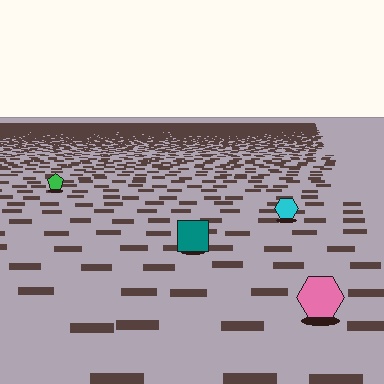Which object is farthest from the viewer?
The green pentagon is farthest from the viewer. It appears smaller and the ground texture around it is denser.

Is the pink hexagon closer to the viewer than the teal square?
Yes. The pink hexagon is closer — you can tell from the texture gradient: the ground texture is coarser near it.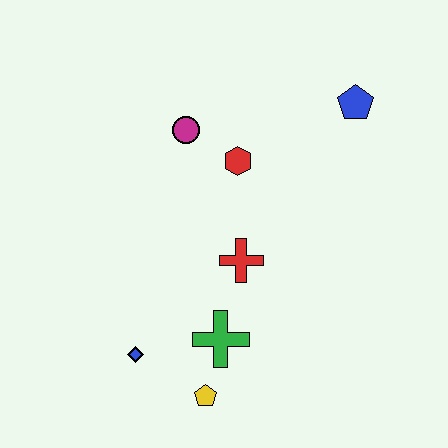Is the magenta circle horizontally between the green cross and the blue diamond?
Yes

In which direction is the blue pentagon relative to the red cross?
The blue pentagon is above the red cross.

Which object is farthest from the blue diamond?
The blue pentagon is farthest from the blue diamond.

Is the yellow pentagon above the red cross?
No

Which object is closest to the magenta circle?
The red hexagon is closest to the magenta circle.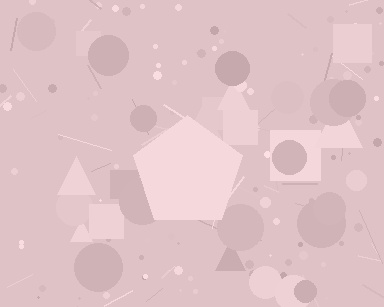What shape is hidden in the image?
A pentagon is hidden in the image.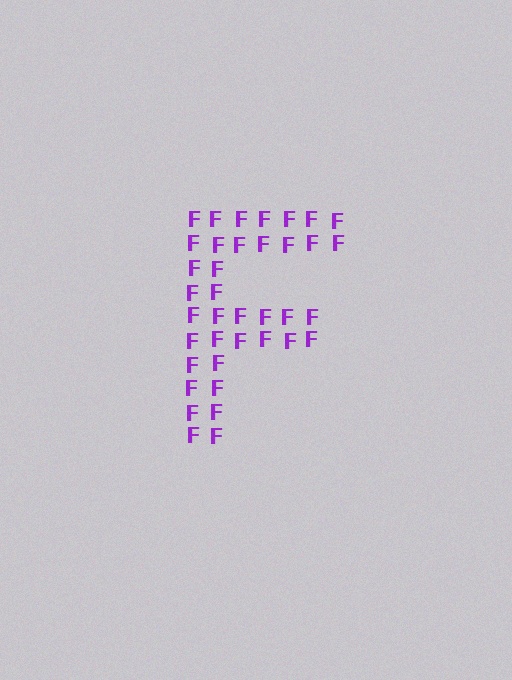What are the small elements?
The small elements are letter F's.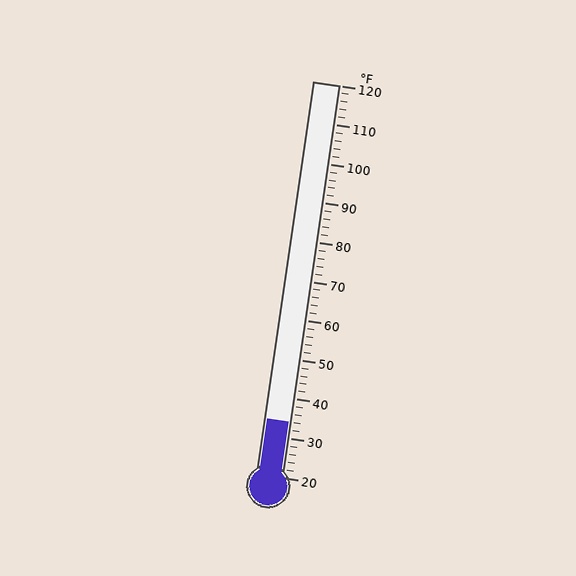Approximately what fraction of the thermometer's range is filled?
The thermometer is filled to approximately 15% of its range.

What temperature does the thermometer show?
The thermometer shows approximately 34°F.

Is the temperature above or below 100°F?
The temperature is below 100°F.